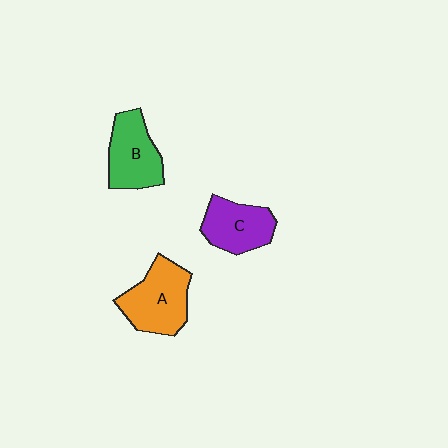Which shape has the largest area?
Shape A (orange).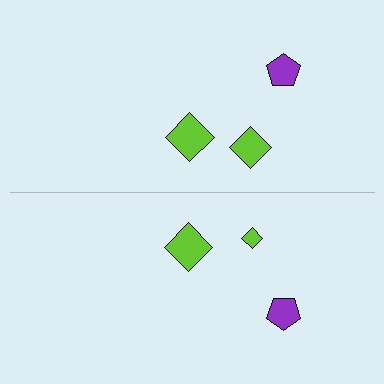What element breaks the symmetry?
The lime diamond on the bottom side has a different size than its mirror counterpart.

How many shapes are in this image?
There are 6 shapes in this image.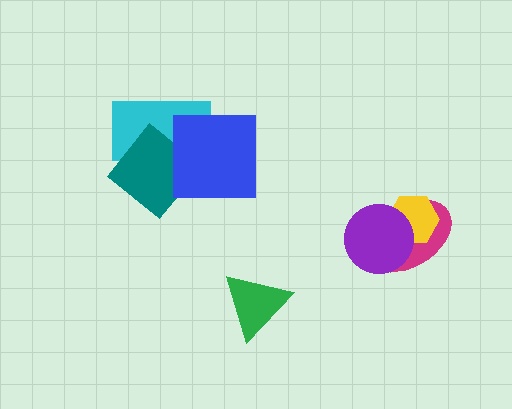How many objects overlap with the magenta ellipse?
2 objects overlap with the magenta ellipse.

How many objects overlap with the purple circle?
2 objects overlap with the purple circle.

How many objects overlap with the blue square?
2 objects overlap with the blue square.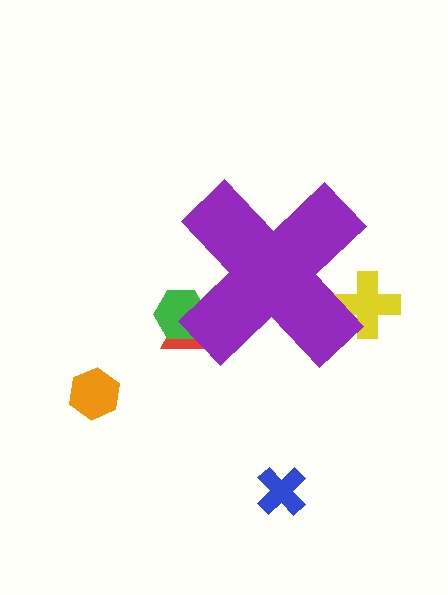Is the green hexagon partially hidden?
Yes, the green hexagon is partially hidden behind the purple cross.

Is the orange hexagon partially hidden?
No, the orange hexagon is fully visible.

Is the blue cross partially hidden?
No, the blue cross is fully visible.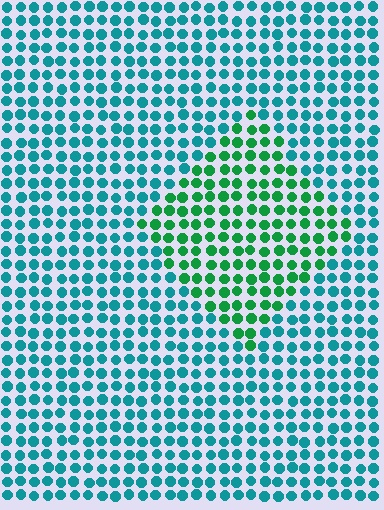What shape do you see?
I see a diamond.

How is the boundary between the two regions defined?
The boundary is defined purely by a slight shift in hue (about 42 degrees). Spacing, size, and orientation are identical on both sides.